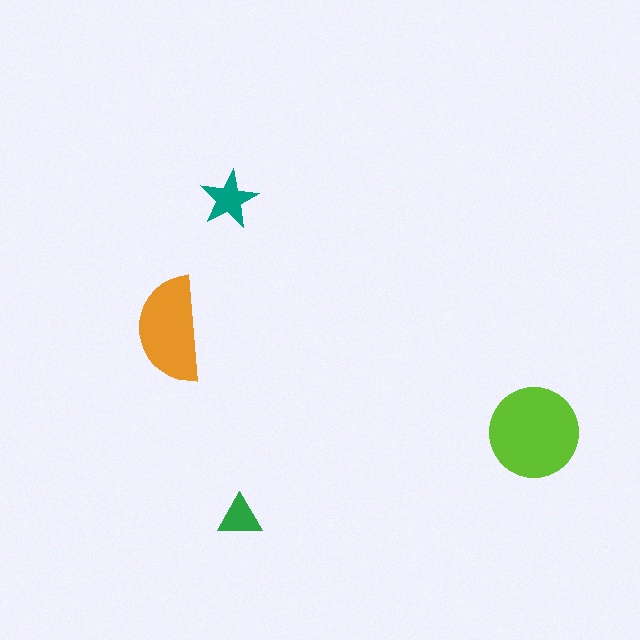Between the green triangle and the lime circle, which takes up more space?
The lime circle.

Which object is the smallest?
The green triangle.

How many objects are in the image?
There are 4 objects in the image.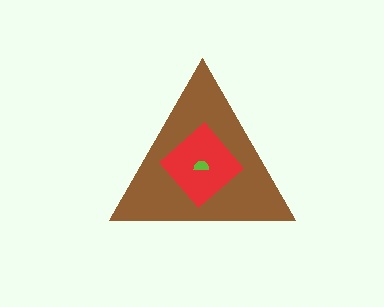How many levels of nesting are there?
3.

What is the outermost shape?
The brown triangle.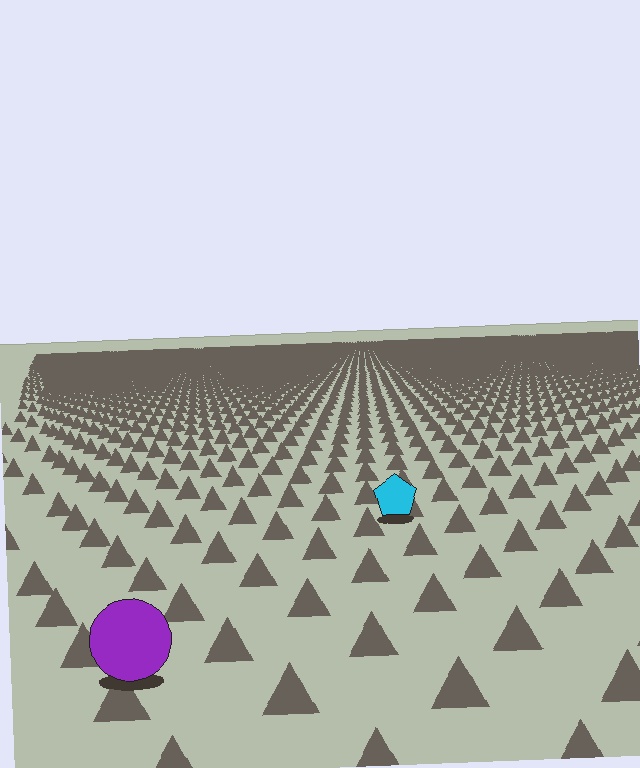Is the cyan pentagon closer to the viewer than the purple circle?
No. The purple circle is closer — you can tell from the texture gradient: the ground texture is coarser near it.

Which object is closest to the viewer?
The purple circle is closest. The texture marks near it are larger and more spread out.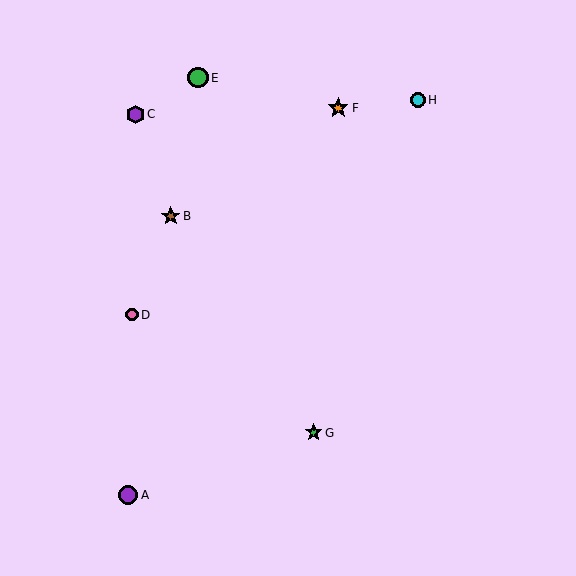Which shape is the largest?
The orange star (labeled F) is the largest.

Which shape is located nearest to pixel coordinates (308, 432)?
The green star (labeled G) at (314, 433) is nearest to that location.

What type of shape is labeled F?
Shape F is an orange star.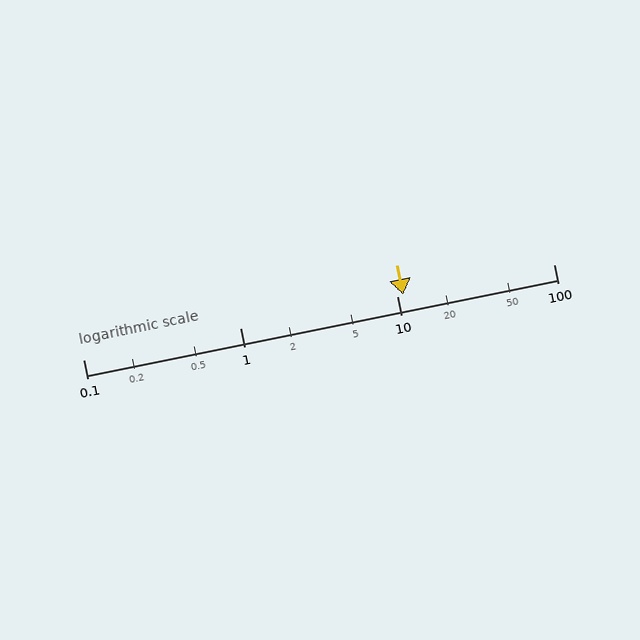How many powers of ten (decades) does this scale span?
The scale spans 3 decades, from 0.1 to 100.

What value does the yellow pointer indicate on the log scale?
The pointer indicates approximately 11.